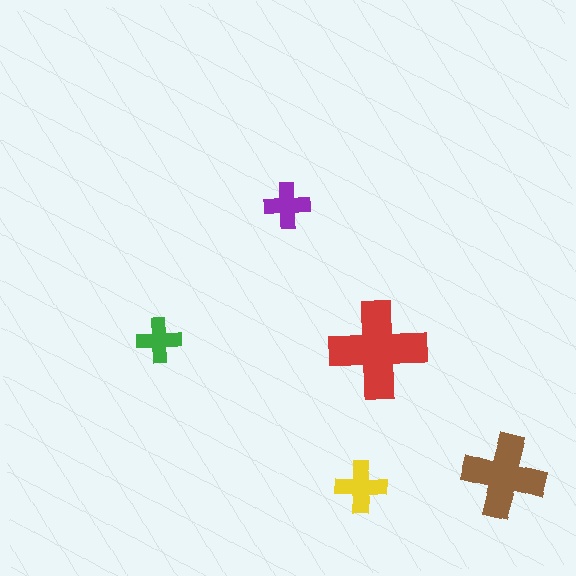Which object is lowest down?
The yellow cross is bottommost.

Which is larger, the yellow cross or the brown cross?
The brown one.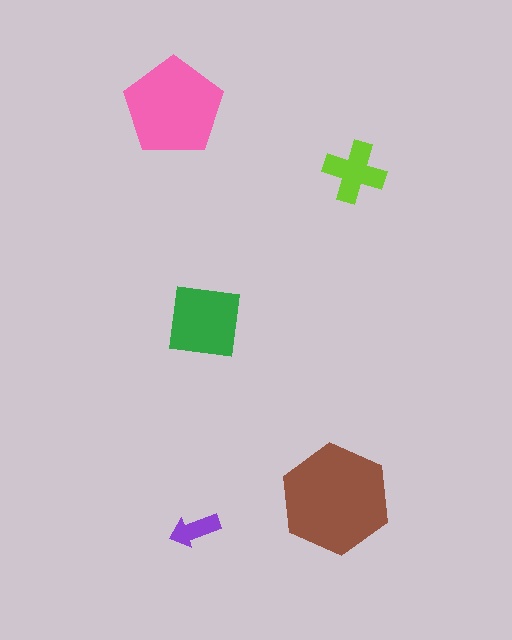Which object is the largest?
The brown hexagon.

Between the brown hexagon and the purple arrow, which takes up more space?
The brown hexagon.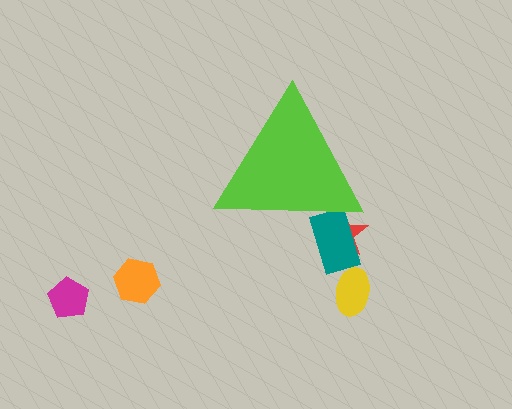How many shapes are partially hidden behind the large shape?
2 shapes are partially hidden.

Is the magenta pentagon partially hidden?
No, the magenta pentagon is fully visible.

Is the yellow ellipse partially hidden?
No, the yellow ellipse is fully visible.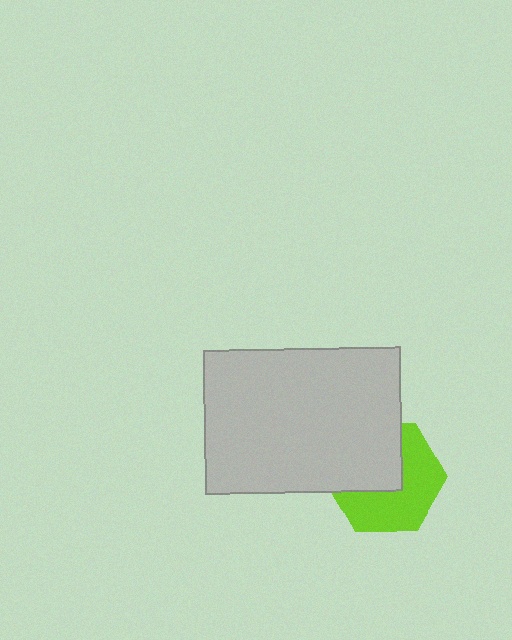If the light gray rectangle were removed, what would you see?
You would see the complete lime hexagon.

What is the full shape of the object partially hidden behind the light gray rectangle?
The partially hidden object is a lime hexagon.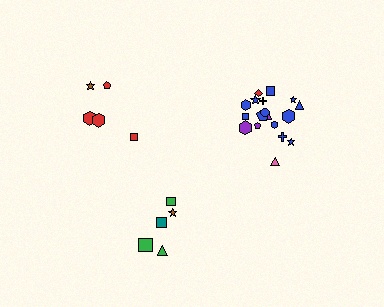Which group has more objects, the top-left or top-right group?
The top-right group.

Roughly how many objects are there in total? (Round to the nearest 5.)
Roughly 30 objects in total.